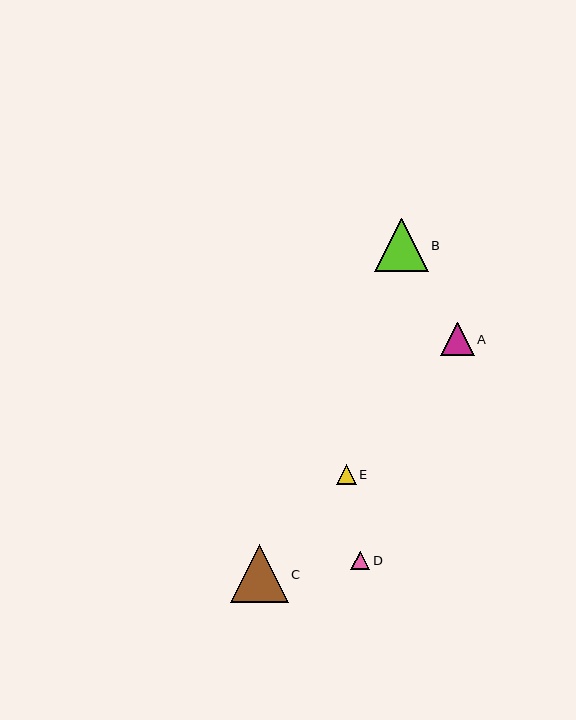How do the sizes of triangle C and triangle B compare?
Triangle C and triangle B are approximately the same size.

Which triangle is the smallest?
Triangle D is the smallest with a size of approximately 19 pixels.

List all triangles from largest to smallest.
From largest to smallest: C, B, A, E, D.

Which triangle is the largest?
Triangle C is the largest with a size of approximately 58 pixels.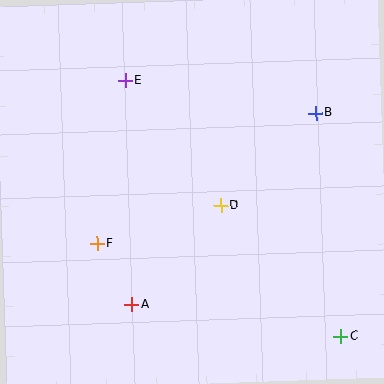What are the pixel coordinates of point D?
Point D is at (221, 205).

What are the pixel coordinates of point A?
Point A is at (132, 304).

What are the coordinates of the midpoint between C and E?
The midpoint between C and E is at (233, 208).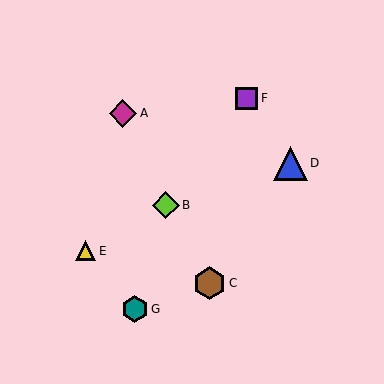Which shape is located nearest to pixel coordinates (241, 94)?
The purple square (labeled F) at (247, 98) is nearest to that location.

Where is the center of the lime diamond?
The center of the lime diamond is at (166, 205).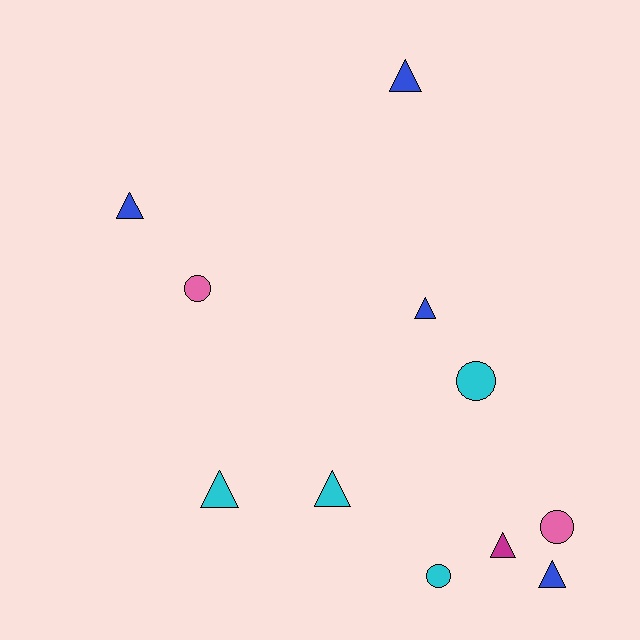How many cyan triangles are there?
There are 2 cyan triangles.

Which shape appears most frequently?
Triangle, with 7 objects.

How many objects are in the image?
There are 11 objects.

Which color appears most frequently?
Blue, with 4 objects.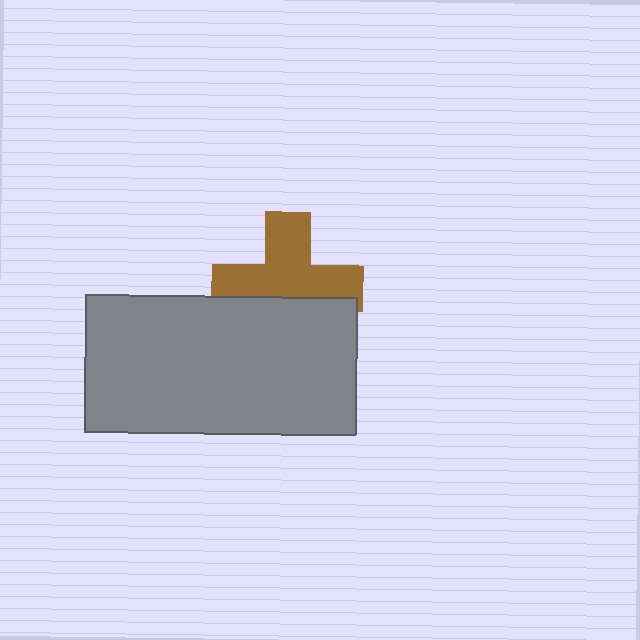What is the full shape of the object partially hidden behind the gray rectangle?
The partially hidden object is a brown cross.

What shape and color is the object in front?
The object in front is a gray rectangle.